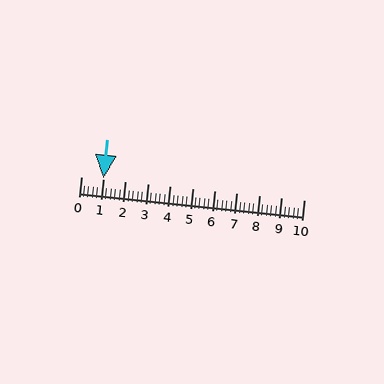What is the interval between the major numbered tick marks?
The major tick marks are spaced 1 units apart.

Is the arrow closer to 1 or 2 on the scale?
The arrow is closer to 1.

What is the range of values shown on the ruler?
The ruler shows values from 0 to 10.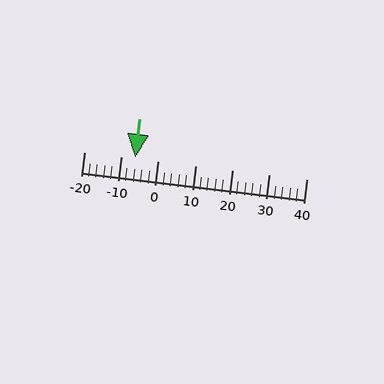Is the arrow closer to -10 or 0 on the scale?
The arrow is closer to -10.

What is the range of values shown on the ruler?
The ruler shows values from -20 to 40.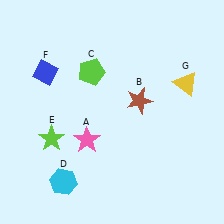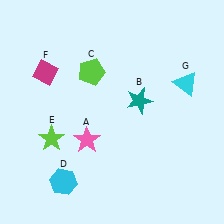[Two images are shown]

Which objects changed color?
B changed from brown to teal. F changed from blue to magenta. G changed from yellow to cyan.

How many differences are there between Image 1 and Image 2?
There are 3 differences between the two images.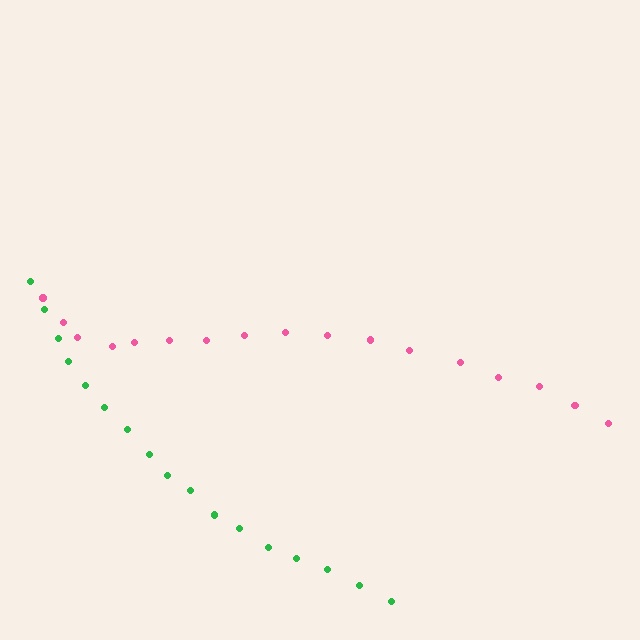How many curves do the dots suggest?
There are 2 distinct paths.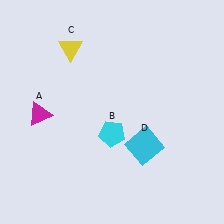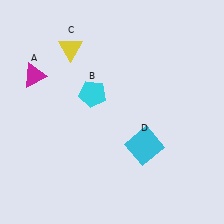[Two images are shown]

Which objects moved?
The objects that moved are: the magenta triangle (A), the cyan pentagon (B).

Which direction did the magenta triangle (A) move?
The magenta triangle (A) moved up.